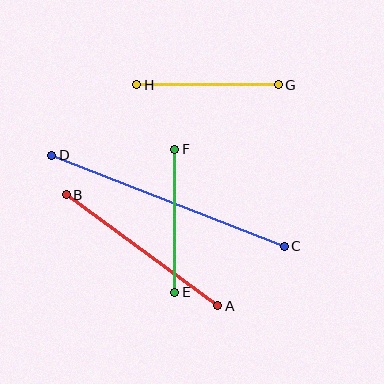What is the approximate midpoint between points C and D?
The midpoint is at approximately (168, 201) pixels.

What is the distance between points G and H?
The distance is approximately 141 pixels.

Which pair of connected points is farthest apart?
Points C and D are farthest apart.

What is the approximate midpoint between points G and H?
The midpoint is at approximately (207, 85) pixels.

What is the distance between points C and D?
The distance is approximately 250 pixels.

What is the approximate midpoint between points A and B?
The midpoint is at approximately (142, 250) pixels.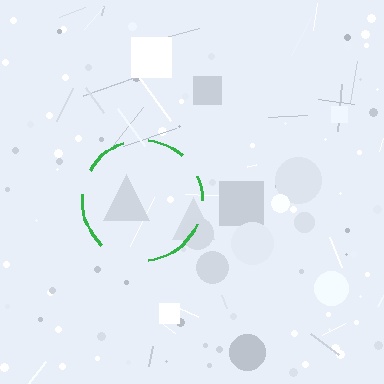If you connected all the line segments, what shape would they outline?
They would outline a circle.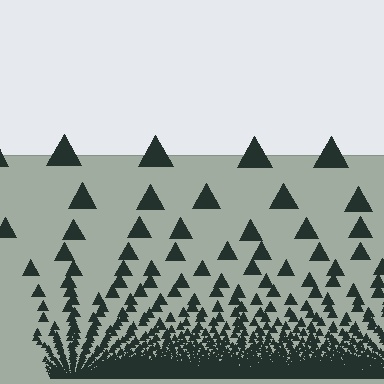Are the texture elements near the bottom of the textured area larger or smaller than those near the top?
Smaller. The gradient is inverted — elements near the bottom are smaller and denser.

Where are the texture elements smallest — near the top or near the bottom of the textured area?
Near the bottom.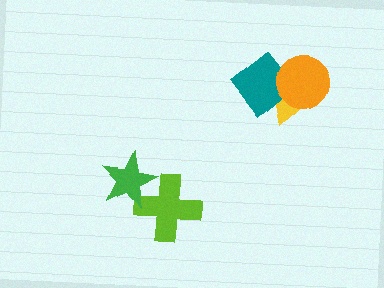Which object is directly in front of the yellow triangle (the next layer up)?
The teal diamond is directly in front of the yellow triangle.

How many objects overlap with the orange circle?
2 objects overlap with the orange circle.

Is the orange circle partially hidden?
No, no other shape covers it.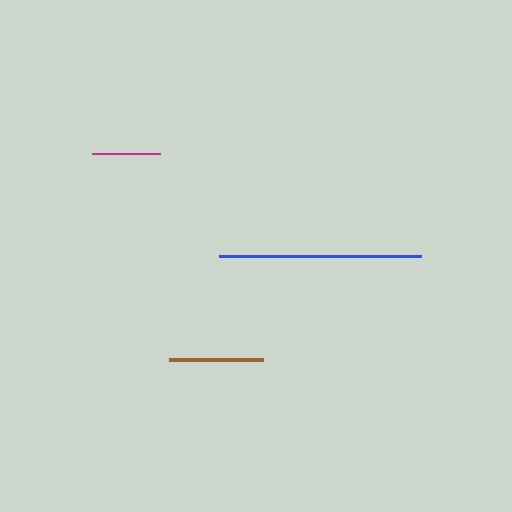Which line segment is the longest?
The blue line is the longest at approximately 202 pixels.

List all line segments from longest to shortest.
From longest to shortest: blue, brown, magenta.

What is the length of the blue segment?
The blue segment is approximately 202 pixels long.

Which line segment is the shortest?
The magenta line is the shortest at approximately 68 pixels.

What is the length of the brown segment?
The brown segment is approximately 95 pixels long.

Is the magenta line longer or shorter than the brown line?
The brown line is longer than the magenta line.